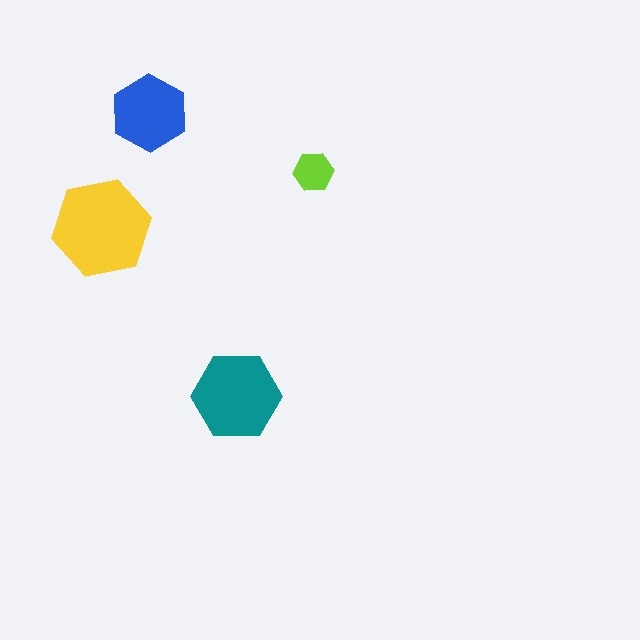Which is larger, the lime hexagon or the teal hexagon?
The teal one.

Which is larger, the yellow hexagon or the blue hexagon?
The yellow one.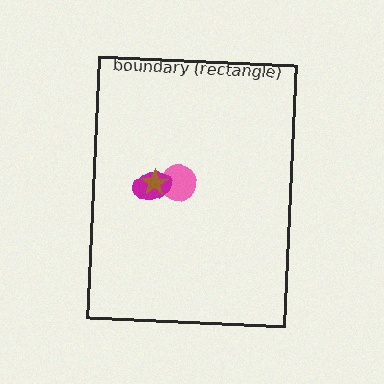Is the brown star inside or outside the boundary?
Inside.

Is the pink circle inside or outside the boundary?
Inside.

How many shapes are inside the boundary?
3 inside, 0 outside.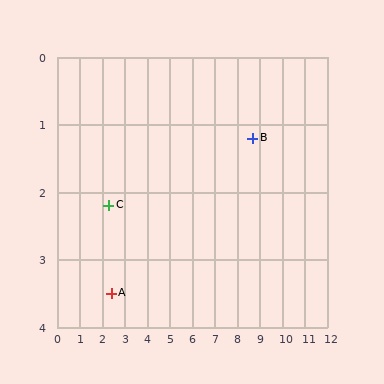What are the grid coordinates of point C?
Point C is at approximately (2.3, 2.2).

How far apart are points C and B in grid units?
Points C and B are about 6.5 grid units apart.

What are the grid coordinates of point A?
Point A is at approximately (2.4, 3.5).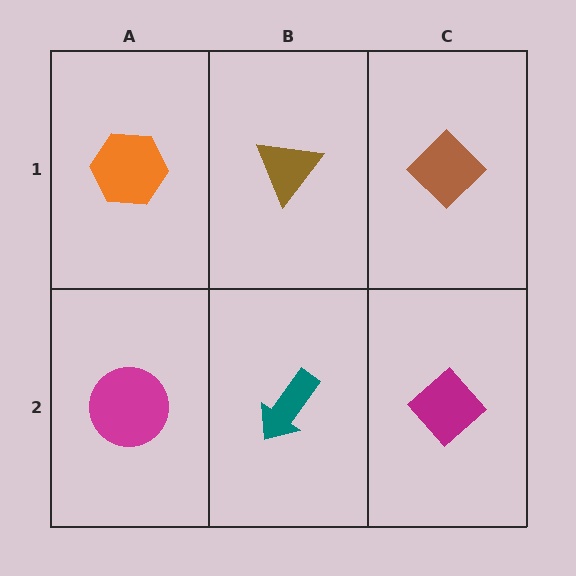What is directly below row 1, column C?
A magenta diamond.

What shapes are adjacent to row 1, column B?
A teal arrow (row 2, column B), an orange hexagon (row 1, column A), a brown diamond (row 1, column C).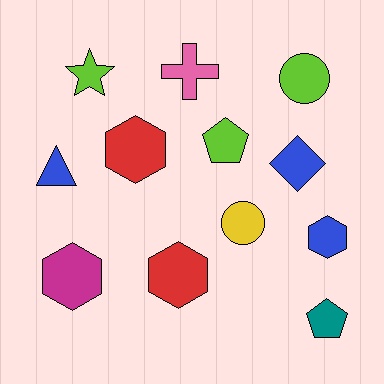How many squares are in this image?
There are no squares.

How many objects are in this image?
There are 12 objects.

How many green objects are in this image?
There are no green objects.